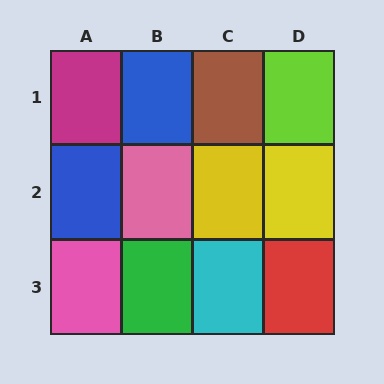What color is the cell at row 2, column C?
Yellow.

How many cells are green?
1 cell is green.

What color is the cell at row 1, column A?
Magenta.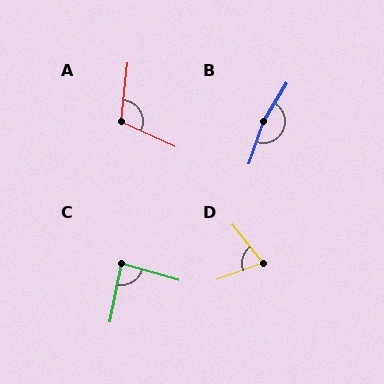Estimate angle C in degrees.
Approximately 85 degrees.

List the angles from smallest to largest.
D (70°), C (85°), A (108°), B (168°).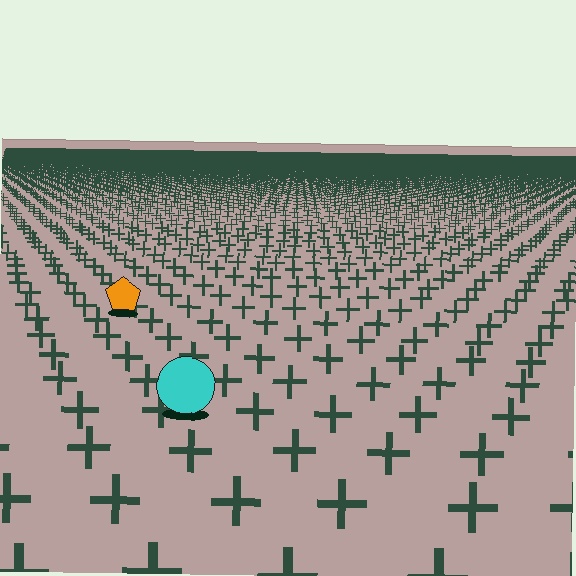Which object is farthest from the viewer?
The orange pentagon is farthest from the viewer. It appears smaller and the ground texture around it is denser.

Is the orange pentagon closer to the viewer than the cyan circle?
No. The cyan circle is closer — you can tell from the texture gradient: the ground texture is coarser near it.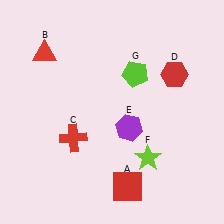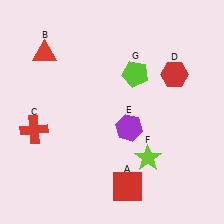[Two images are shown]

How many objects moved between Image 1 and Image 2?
1 object moved between the two images.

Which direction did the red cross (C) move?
The red cross (C) moved left.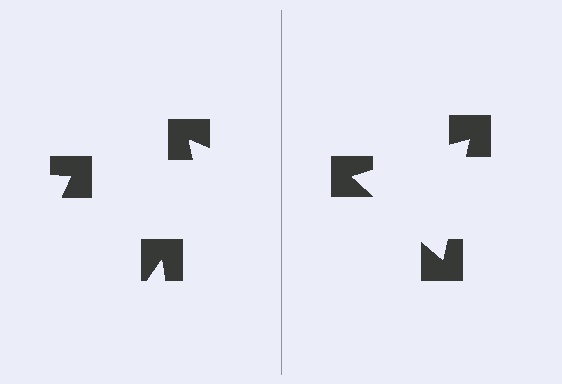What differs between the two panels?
The notched squares are positioned identically on both sides; only the wedge orientations differ. On the right they align to a triangle; on the left they are misaligned.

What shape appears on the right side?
An illusory triangle.